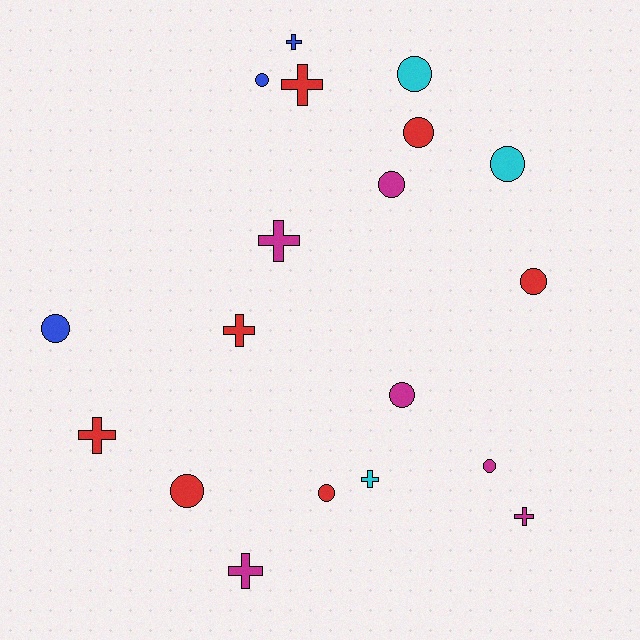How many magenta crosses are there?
There are 3 magenta crosses.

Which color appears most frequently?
Red, with 7 objects.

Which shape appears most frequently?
Circle, with 11 objects.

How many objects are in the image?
There are 19 objects.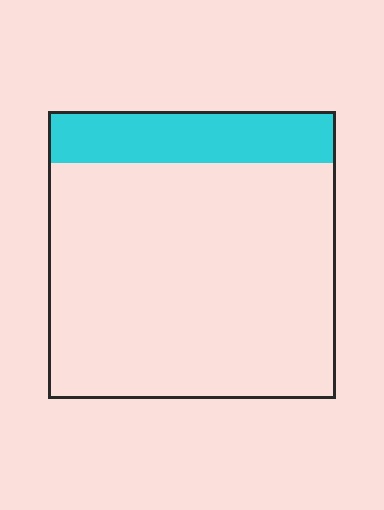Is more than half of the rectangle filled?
No.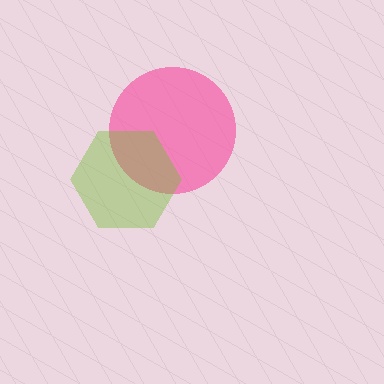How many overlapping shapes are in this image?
There are 2 overlapping shapes in the image.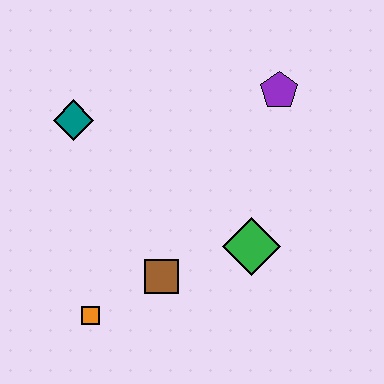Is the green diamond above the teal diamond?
No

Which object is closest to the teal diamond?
The brown square is closest to the teal diamond.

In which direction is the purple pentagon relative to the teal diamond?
The purple pentagon is to the right of the teal diamond.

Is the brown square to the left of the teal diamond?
No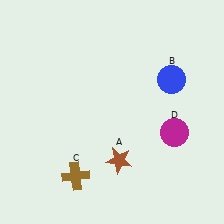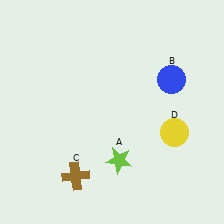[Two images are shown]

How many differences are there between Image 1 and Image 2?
There are 2 differences between the two images.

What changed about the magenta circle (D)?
In Image 1, D is magenta. In Image 2, it changed to yellow.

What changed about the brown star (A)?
In Image 1, A is brown. In Image 2, it changed to lime.